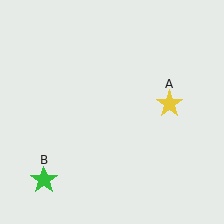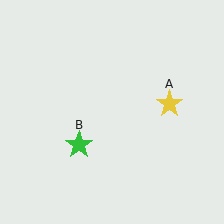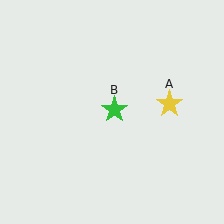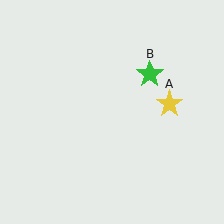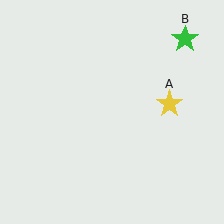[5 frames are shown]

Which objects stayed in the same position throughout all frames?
Yellow star (object A) remained stationary.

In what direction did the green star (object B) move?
The green star (object B) moved up and to the right.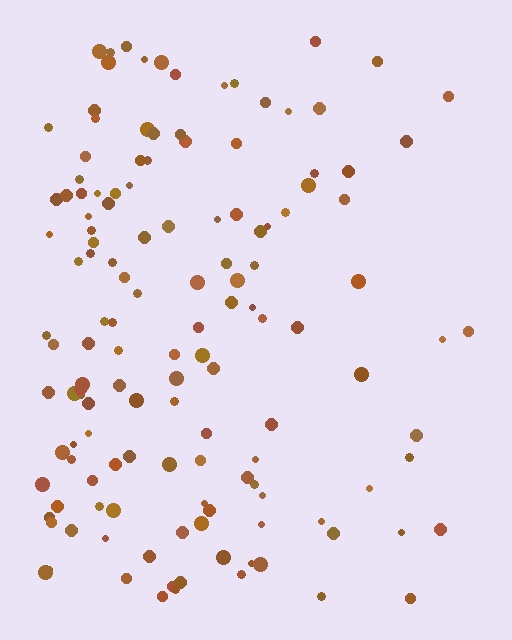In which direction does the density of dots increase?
From right to left, with the left side densest.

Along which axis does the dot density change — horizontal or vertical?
Horizontal.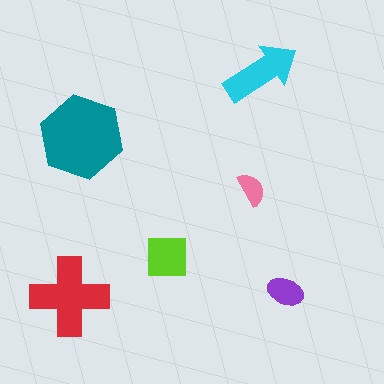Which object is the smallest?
The pink semicircle.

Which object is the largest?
The teal hexagon.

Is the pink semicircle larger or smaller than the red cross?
Smaller.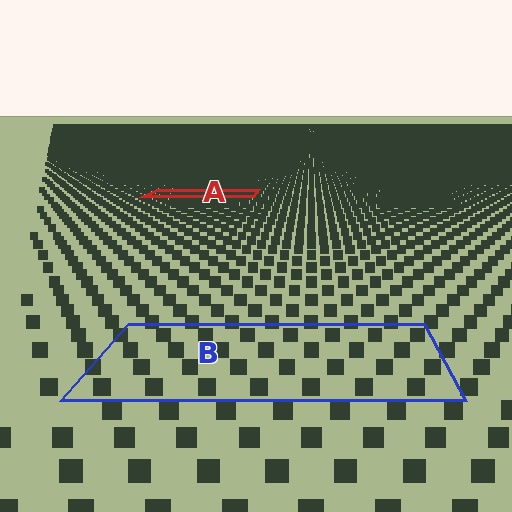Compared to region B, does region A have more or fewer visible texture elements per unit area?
Region A has more texture elements per unit area — they are packed more densely because it is farther away.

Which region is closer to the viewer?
Region B is closer. The texture elements there are larger and more spread out.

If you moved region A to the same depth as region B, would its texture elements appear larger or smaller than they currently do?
They would appear larger. At a closer depth, the same texture elements are projected at a bigger on-screen size.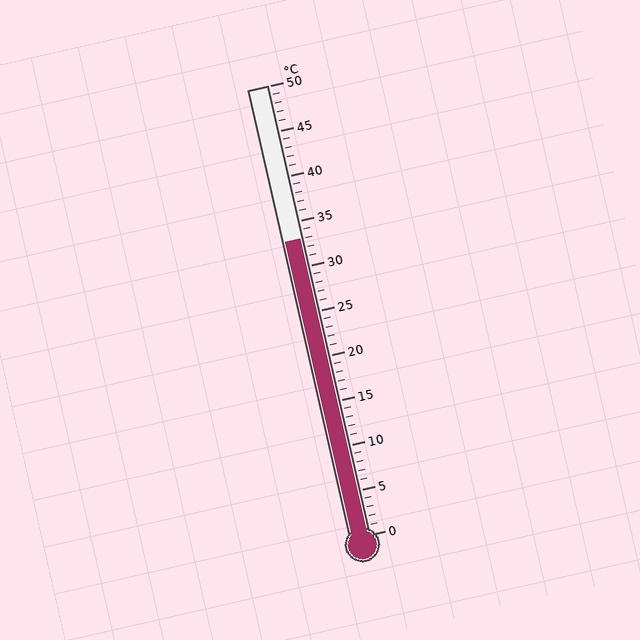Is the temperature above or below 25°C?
The temperature is above 25°C.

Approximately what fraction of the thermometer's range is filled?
The thermometer is filled to approximately 65% of its range.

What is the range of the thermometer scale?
The thermometer scale ranges from 0°C to 50°C.